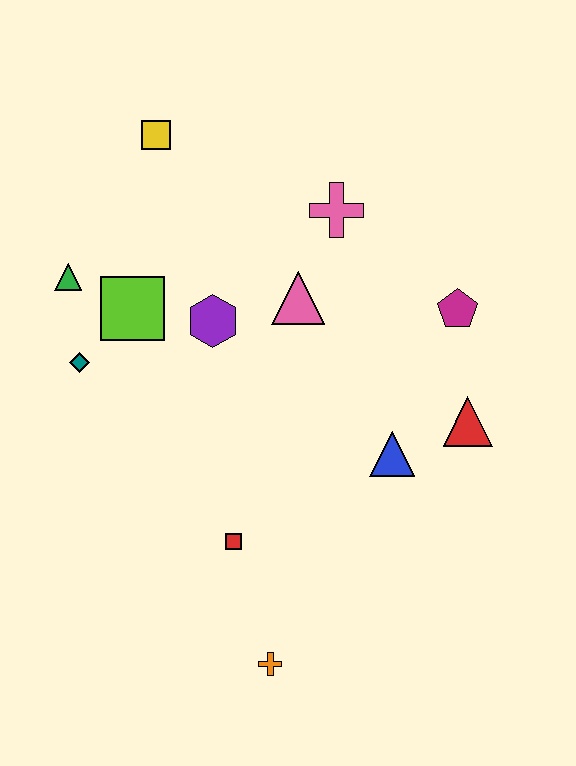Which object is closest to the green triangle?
The lime square is closest to the green triangle.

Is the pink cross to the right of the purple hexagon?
Yes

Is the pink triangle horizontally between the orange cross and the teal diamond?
No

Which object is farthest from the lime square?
The orange cross is farthest from the lime square.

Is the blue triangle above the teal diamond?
No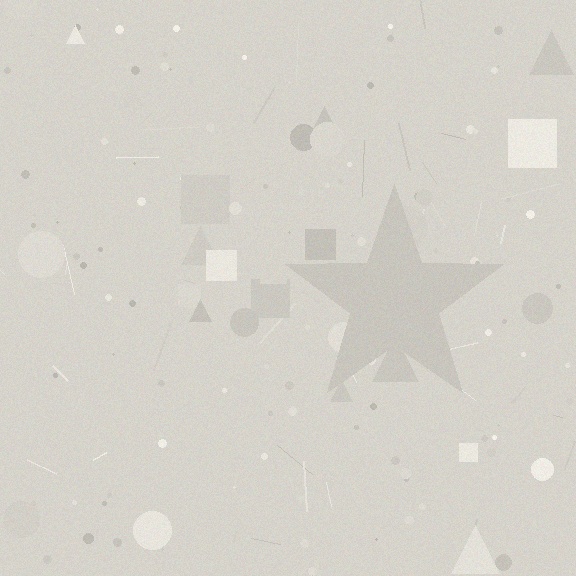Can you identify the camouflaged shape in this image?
The camouflaged shape is a star.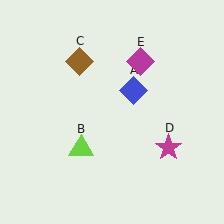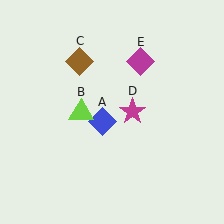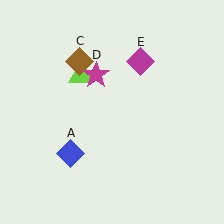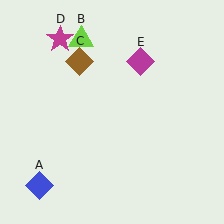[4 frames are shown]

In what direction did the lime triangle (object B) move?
The lime triangle (object B) moved up.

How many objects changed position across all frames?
3 objects changed position: blue diamond (object A), lime triangle (object B), magenta star (object D).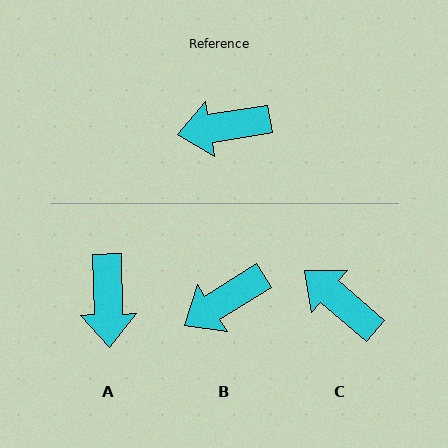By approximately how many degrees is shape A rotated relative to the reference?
Approximately 82 degrees counter-clockwise.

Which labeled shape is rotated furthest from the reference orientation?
A, about 82 degrees away.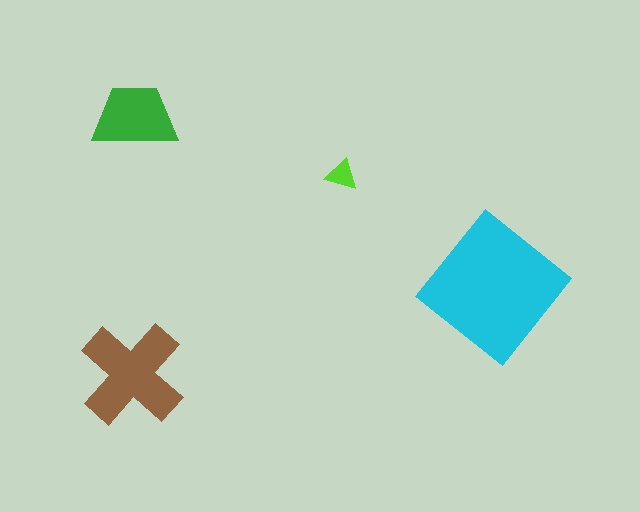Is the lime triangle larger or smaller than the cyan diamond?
Smaller.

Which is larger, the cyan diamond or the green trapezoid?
The cyan diamond.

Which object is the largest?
The cyan diamond.